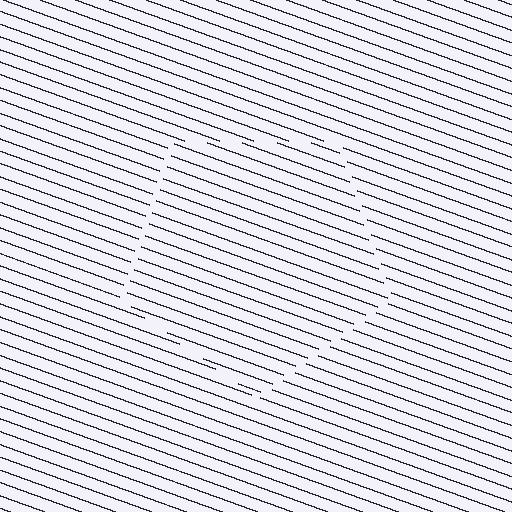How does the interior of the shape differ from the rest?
The interior of the shape contains the same grating, shifted by half a period — the contour is defined by the phase discontinuity where line-ends from the inner and outer gratings abut.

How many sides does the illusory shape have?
5 sides — the line-ends trace a pentagon.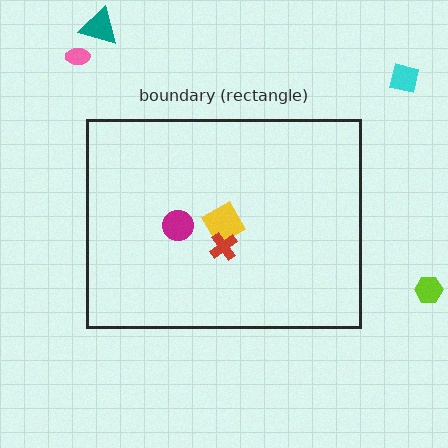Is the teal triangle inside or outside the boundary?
Outside.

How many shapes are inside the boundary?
3 inside, 4 outside.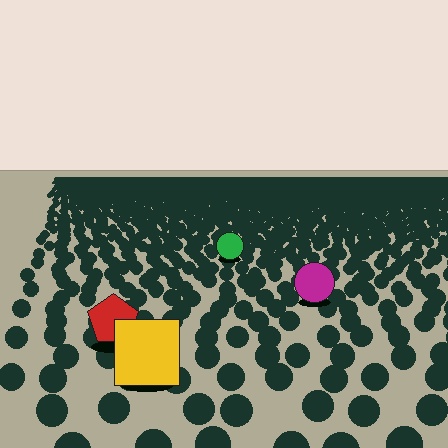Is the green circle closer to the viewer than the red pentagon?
No. The red pentagon is closer — you can tell from the texture gradient: the ground texture is coarser near it.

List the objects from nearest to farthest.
From nearest to farthest: the yellow square, the red pentagon, the magenta circle, the green circle.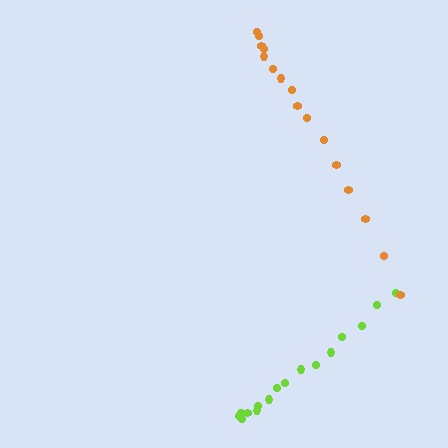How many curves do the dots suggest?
There are 2 distinct paths.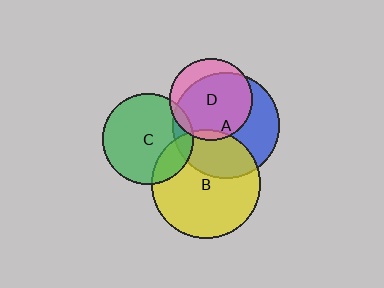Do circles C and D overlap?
Yes.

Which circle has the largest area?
Circle B (yellow).